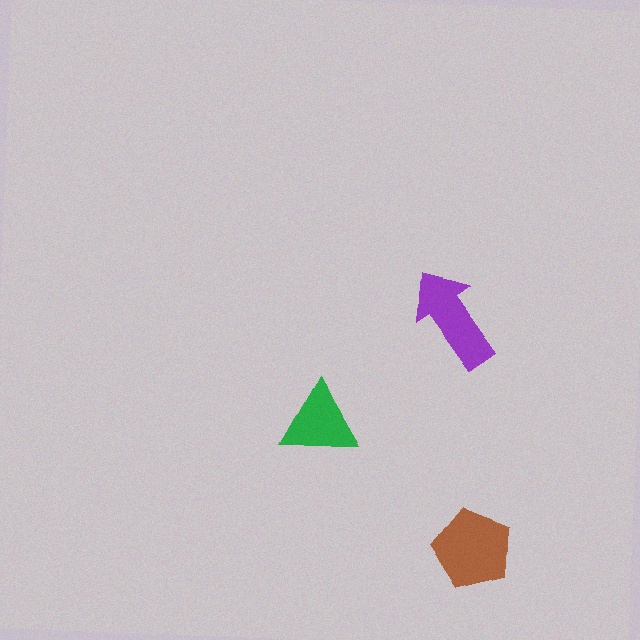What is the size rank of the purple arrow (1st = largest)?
2nd.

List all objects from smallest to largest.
The green triangle, the purple arrow, the brown pentagon.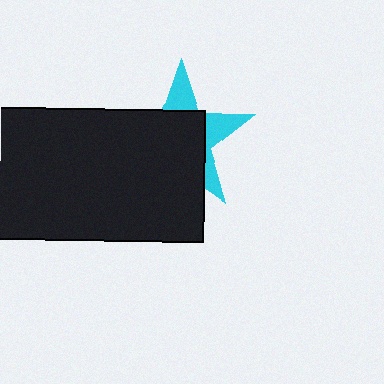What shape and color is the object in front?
The object in front is a black rectangle.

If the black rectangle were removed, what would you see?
You would see the complete cyan star.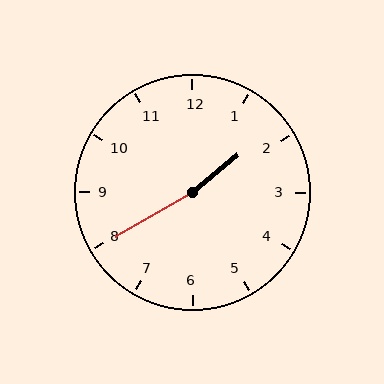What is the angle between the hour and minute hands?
Approximately 170 degrees.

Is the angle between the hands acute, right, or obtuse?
It is obtuse.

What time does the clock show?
1:40.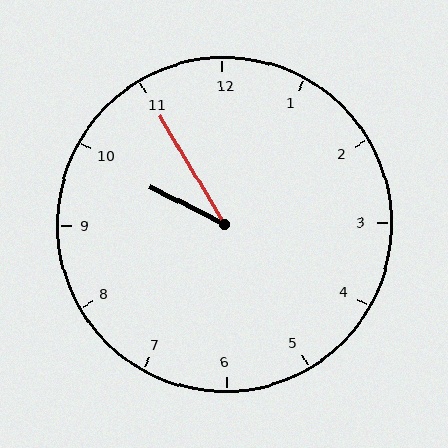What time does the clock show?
9:55.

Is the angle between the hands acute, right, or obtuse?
It is acute.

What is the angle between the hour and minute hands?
Approximately 32 degrees.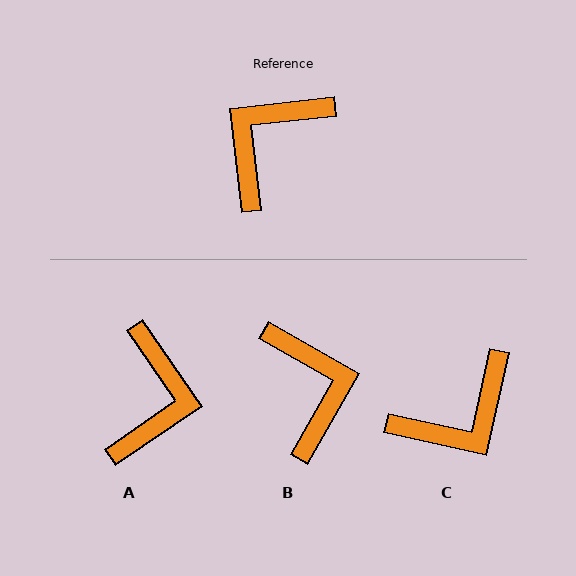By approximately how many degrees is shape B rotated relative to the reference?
Approximately 126 degrees clockwise.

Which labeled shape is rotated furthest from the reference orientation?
C, about 161 degrees away.